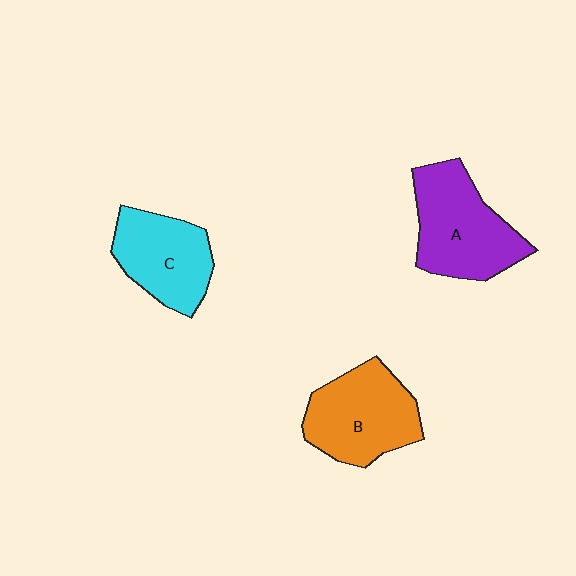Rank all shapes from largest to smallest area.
From largest to smallest: A (purple), B (orange), C (cyan).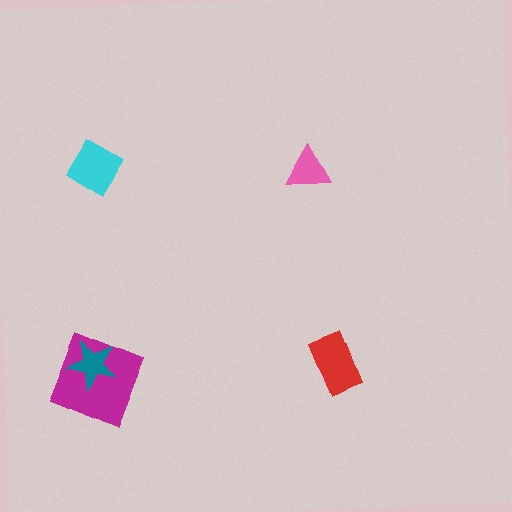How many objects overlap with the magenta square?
1 object overlaps with the magenta square.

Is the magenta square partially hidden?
Yes, it is partially covered by another shape.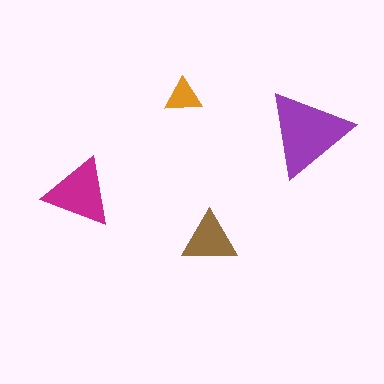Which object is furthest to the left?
The magenta triangle is leftmost.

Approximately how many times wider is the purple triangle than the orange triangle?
About 2.5 times wider.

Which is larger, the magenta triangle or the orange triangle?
The magenta one.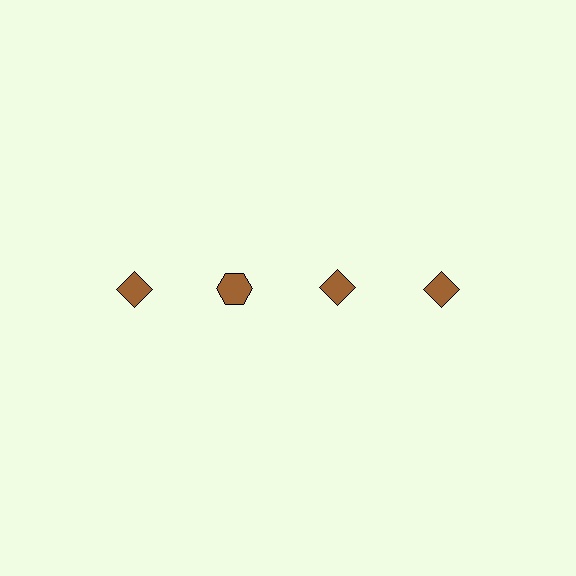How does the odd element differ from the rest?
It has a different shape: hexagon instead of diamond.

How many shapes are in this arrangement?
There are 4 shapes arranged in a grid pattern.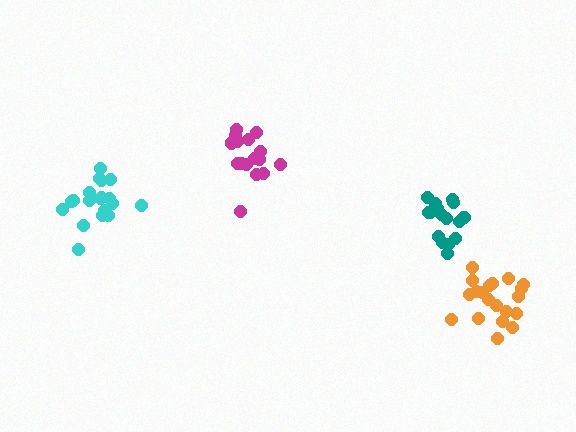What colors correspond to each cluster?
The clusters are colored: teal, cyan, orange, magenta.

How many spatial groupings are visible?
There are 4 spatial groupings.